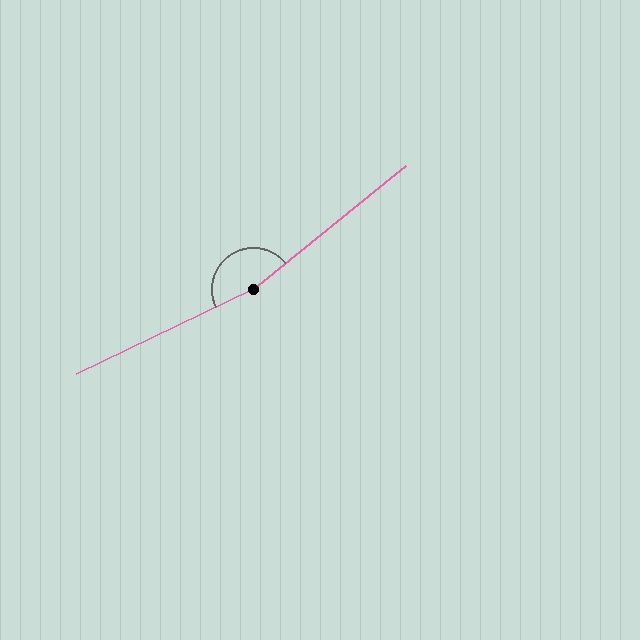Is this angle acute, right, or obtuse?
It is obtuse.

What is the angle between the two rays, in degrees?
Approximately 167 degrees.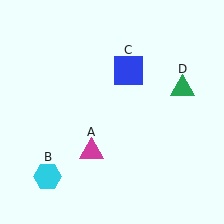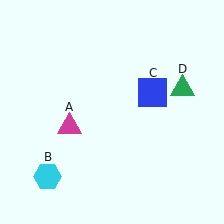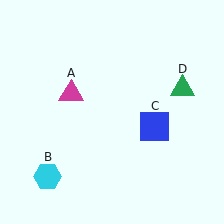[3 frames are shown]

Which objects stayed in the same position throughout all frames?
Cyan hexagon (object B) and green triangle (object D) remained stationary.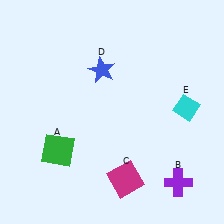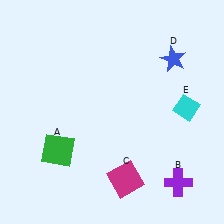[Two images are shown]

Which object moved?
The blue star (D) moved right.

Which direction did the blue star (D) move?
The blue star (D) moved right.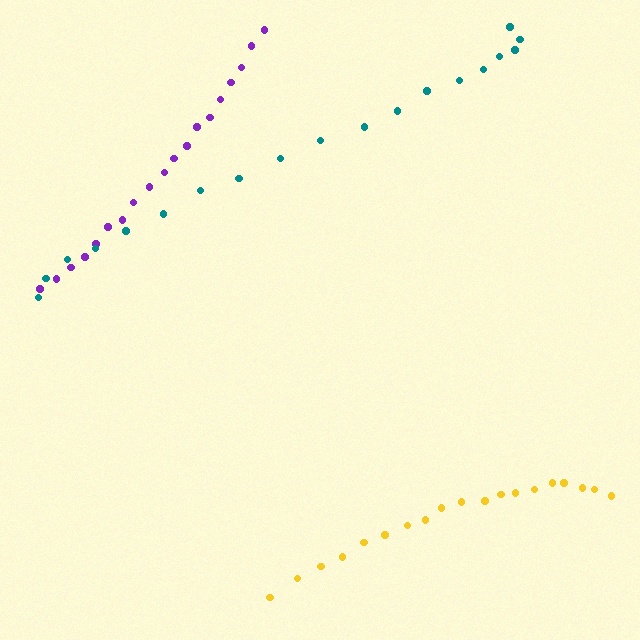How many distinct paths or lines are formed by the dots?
There are 3 distinct paths.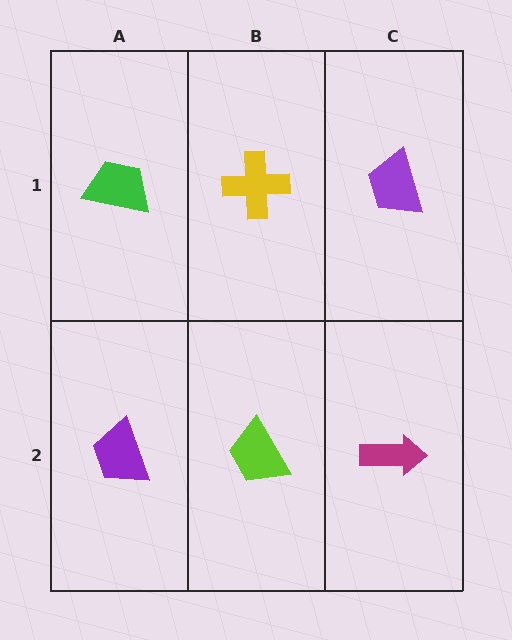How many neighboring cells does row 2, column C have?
2.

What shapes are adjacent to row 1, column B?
A lime trapezoid (row 2, column B), a green trapezoid (row 1, column A), a purple trapezoid (row 1, column C).